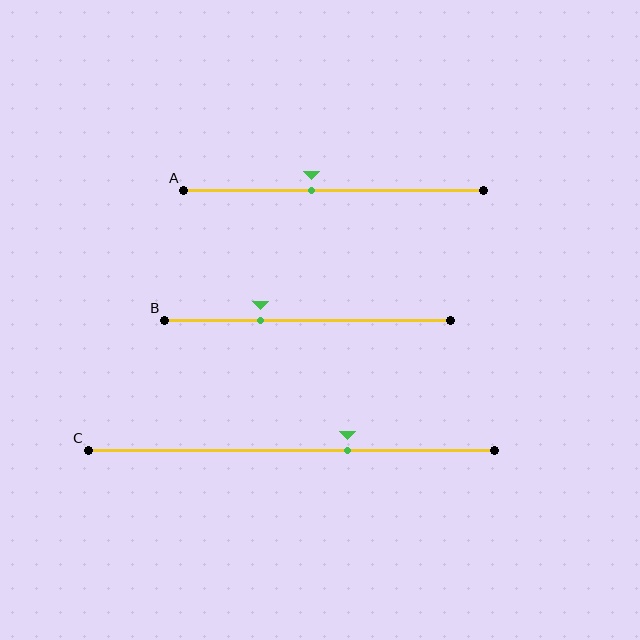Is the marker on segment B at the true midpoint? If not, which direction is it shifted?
No, the marker on segment B is shifted to the left by about 17% of the segment length.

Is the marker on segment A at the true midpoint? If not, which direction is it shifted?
No, the marker on segment A is shifted to the left by about 8% of the segment length.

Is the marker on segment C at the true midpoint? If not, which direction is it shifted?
No, the marker on segment C is shifted to the right by about 14% of the segment length.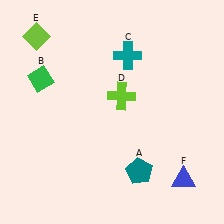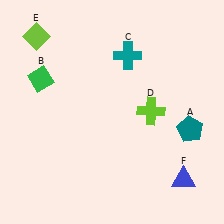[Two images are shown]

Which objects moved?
The objects that moved are: the teal pentagon (A), the lime cross (D).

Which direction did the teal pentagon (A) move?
The teal pentagon (A) moved right.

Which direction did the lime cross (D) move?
The lime cross (D) moved right.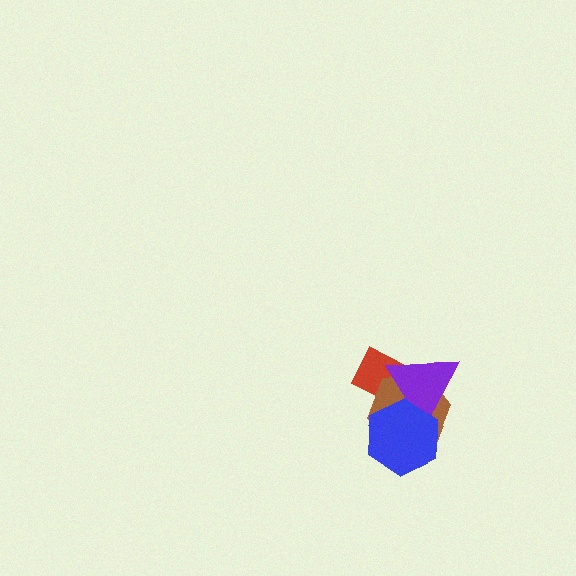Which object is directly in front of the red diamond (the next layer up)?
The brown hexagon is directly in front of the red diamond.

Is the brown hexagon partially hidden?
Yes, it is partially covered by another shape.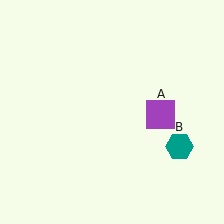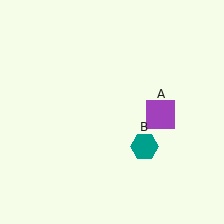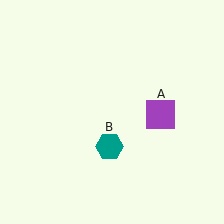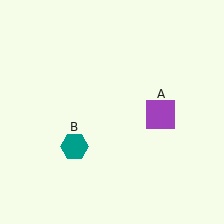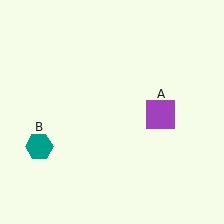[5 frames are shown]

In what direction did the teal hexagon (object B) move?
The teal hexagon (object B) moved left.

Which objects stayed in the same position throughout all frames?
Purple square (object A) remained stationary.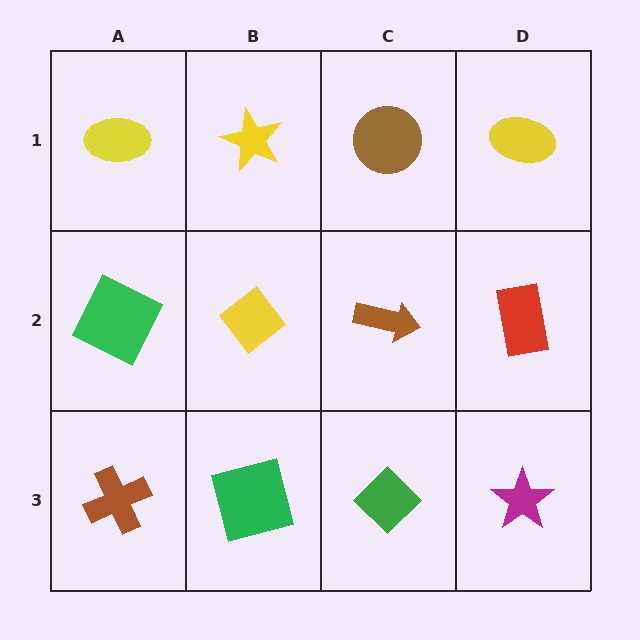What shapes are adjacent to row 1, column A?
A green square (row 2, column A), a yellow star (row 1, column B).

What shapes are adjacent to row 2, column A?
A yellow ellipse (row 1, column A), a brown cross (row 3, column A), a yellow diamond (row 2, column B).